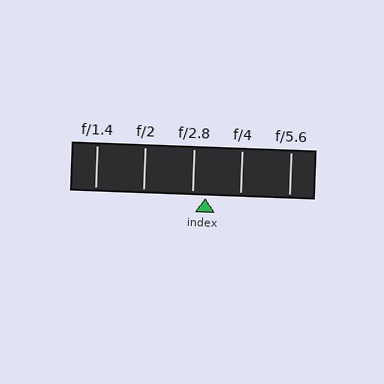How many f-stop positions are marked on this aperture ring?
There are 5 f-stop positions marked.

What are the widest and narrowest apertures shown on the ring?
The widest aperture shown is f/1.4 and the narrowest is f/5.6.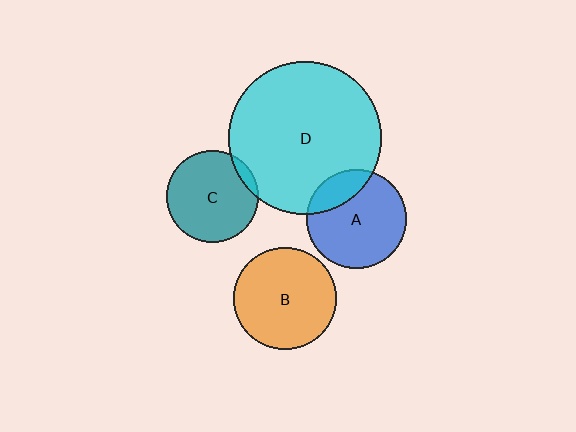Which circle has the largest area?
Circle D (cyan).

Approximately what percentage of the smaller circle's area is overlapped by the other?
Approximately 20%.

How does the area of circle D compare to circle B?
Approximately 2.2 times.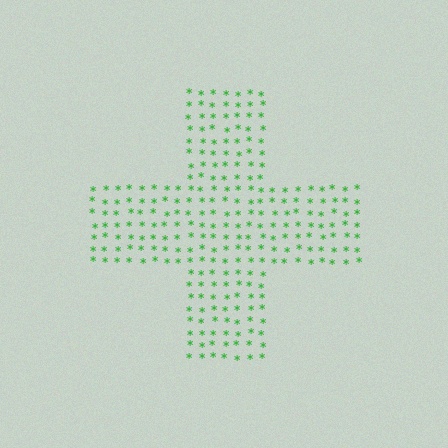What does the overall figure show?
The overall figure shows a cross.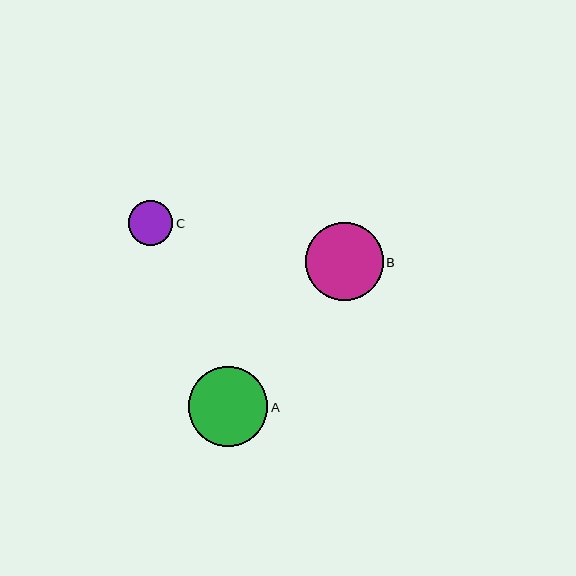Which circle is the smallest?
Circle C is the smallest with a size of approximately 44 pixels.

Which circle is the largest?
Circle A is the largest with a size of approximately 80 pixels.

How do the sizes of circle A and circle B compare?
Circle A and circle B are approximately the same size.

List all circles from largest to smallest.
From largest to smallest: A, B, C.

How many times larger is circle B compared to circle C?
Circle B is approximately 1.8 times the size of circle C.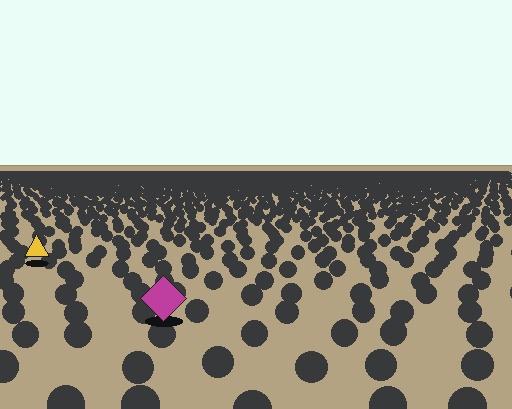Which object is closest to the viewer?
The magenta diamond is closest. The texture marks near it are larger and more spread out.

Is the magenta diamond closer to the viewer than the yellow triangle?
Yes. The magenta diamond is closer — you can tell from the texture gradient: the ground texture is coarser near it.